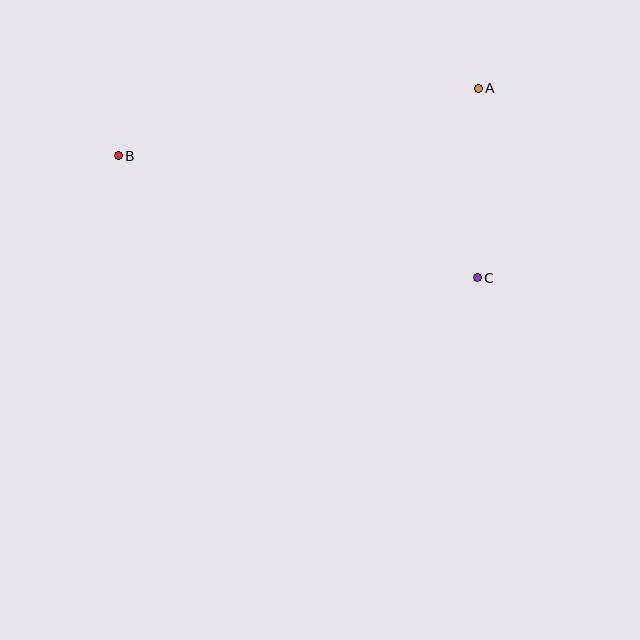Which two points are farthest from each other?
Points B and C are farthest from each other.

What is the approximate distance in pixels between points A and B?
The distance between A and B is approximately 366 pixels.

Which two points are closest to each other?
Points A and C are closest to each other.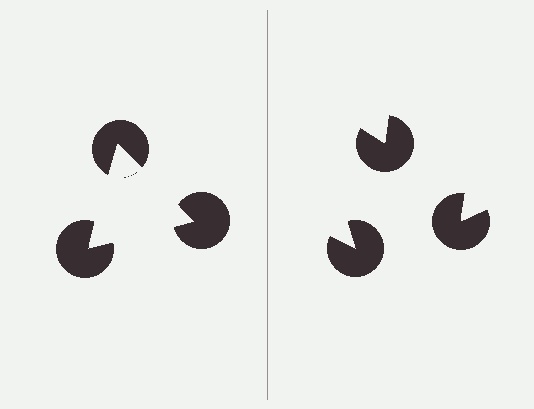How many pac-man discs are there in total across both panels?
6 — 3 on each side.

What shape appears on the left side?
An illusory triangle.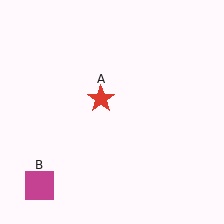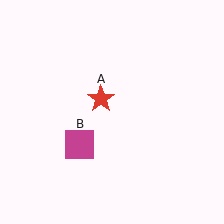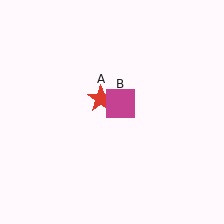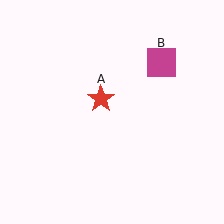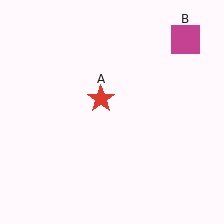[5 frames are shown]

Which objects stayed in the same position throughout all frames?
Red star (object A) remained stationary.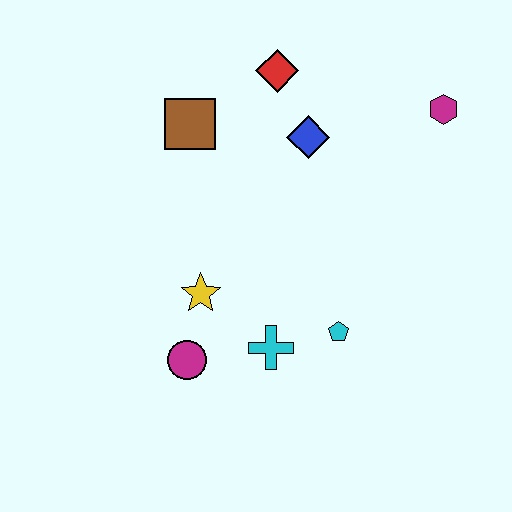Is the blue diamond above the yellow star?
Yes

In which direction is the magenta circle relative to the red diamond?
The magenta circle is below the red diamond.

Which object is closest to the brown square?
The red diamond is closest to the brown square.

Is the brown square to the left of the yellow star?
Yes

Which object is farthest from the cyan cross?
The magenta hexagon is farthest from the cyan cross.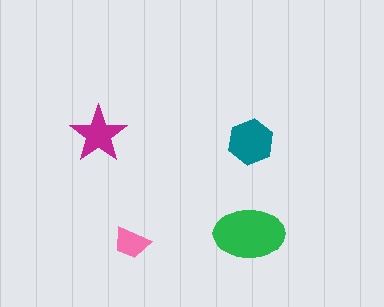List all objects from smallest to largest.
The pink trapezoid, the magenta star, the teal hexagon, the green ellipse.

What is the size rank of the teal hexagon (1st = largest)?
2nd.